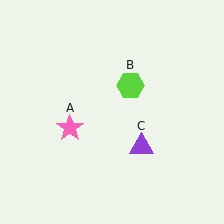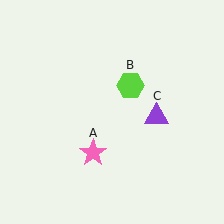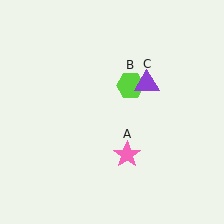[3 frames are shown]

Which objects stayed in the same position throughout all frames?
Lime hexagon (object B) remained stationary.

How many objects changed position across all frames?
2 objects changed position: pink star (object A), purple triangle (object C).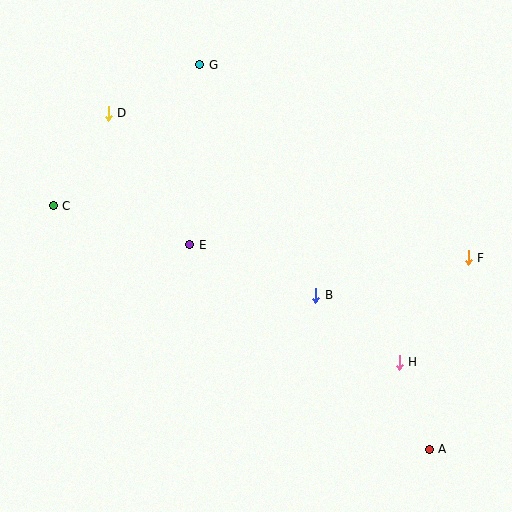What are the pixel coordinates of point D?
Point D is at (108, 113).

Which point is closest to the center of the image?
Point E at (190, 245) is closest to the center.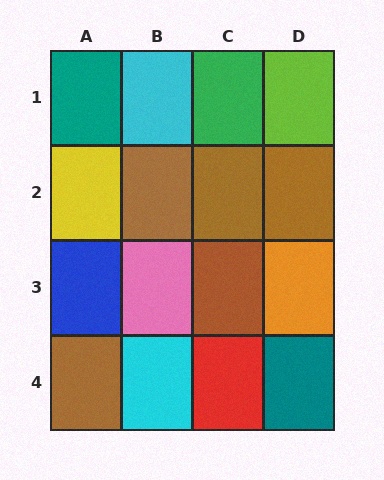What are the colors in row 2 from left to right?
Yellow, brown, brown, brown.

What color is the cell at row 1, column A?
Teal.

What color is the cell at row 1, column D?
Lime.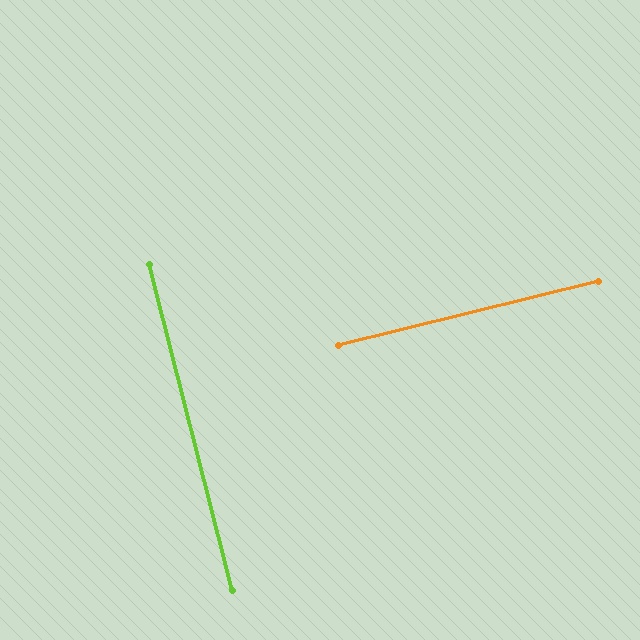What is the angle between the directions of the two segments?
Approximately 90 degrees.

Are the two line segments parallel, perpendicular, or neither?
Perpendicular — they meet at approximately 90°.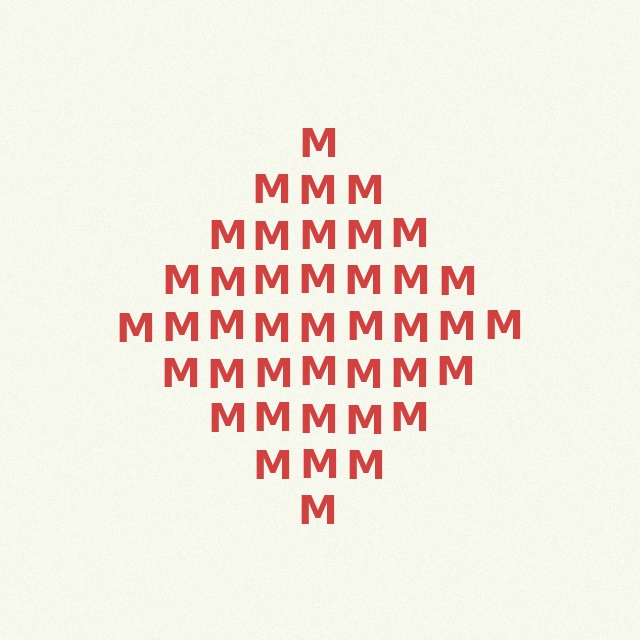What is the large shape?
The large shape is a diamond.